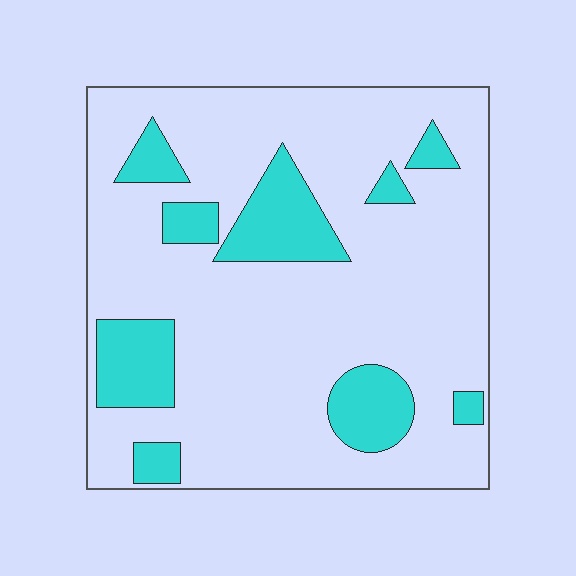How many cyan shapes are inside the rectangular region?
9.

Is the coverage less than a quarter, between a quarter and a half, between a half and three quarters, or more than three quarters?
Less than a quarter.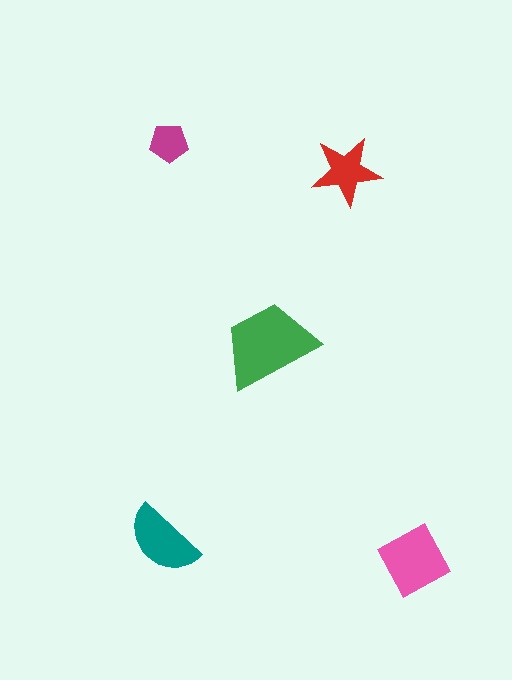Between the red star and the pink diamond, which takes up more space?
The pink diamond.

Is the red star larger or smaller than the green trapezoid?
Smaller.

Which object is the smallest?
The magenta pentagon.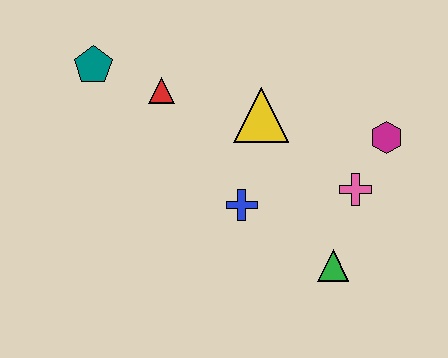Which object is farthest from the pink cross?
The teal pentagon is farthest from the pink cross.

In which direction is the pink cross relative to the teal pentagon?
The pink cross is to the right of the teal pentagon.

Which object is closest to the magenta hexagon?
The pink cross is closest to the magenta hexagon.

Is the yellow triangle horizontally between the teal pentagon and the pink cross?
Yes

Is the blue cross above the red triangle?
No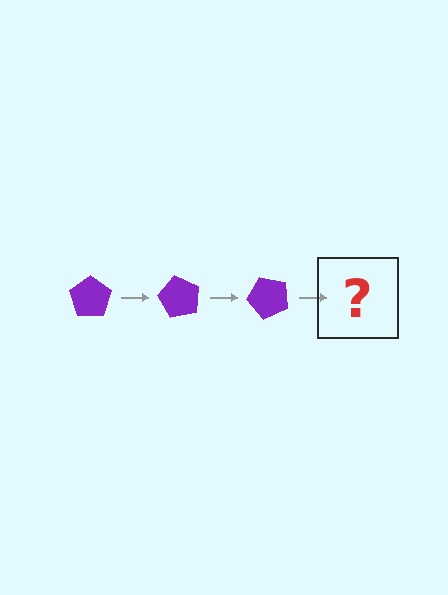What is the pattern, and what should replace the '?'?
The pattern is that the pentagon rotates 60 degrees each step. The '?' should be a purple pentagon rotated 180 degrees.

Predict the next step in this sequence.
The next step is a purple pentagon rotated 180 degrees.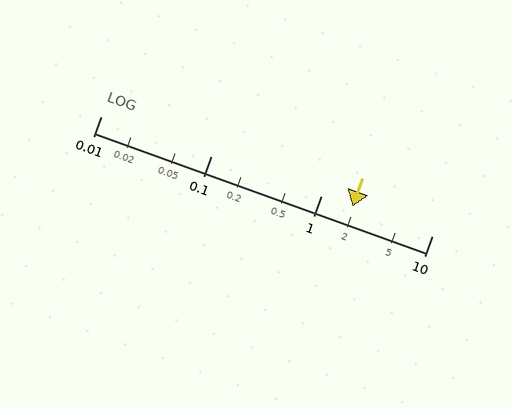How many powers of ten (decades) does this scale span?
The scale spans 3 decades, from 0.01 to 10.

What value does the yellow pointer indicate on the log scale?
The pointer indicates approximately 1.9.